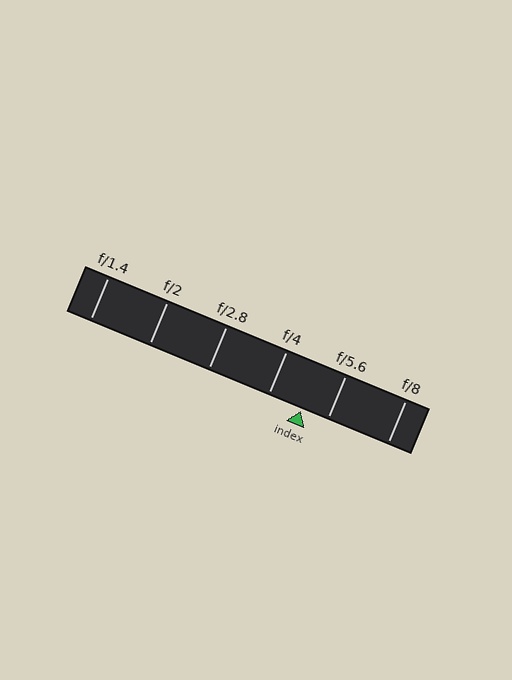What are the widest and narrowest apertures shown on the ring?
The widest aperture shown is f/1.4 and the narrowest is f/8.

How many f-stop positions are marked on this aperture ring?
There are 6 f-stop positions marked.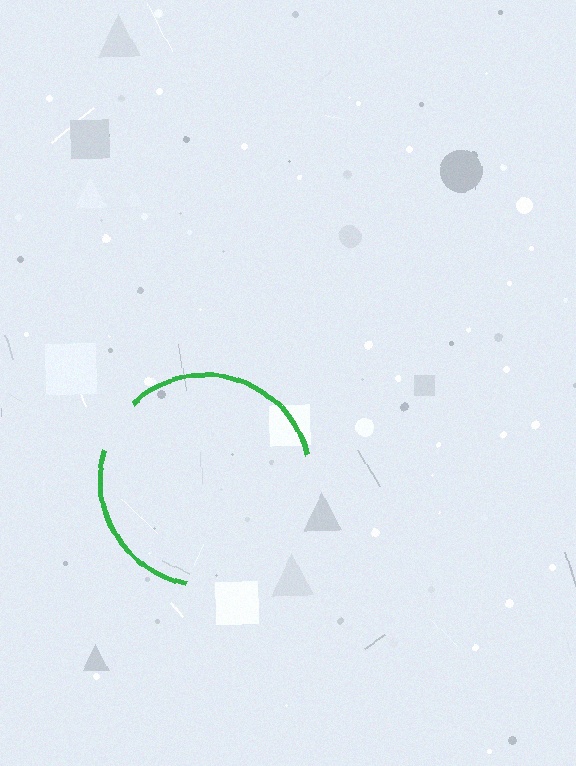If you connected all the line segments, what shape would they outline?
They would outline a circle.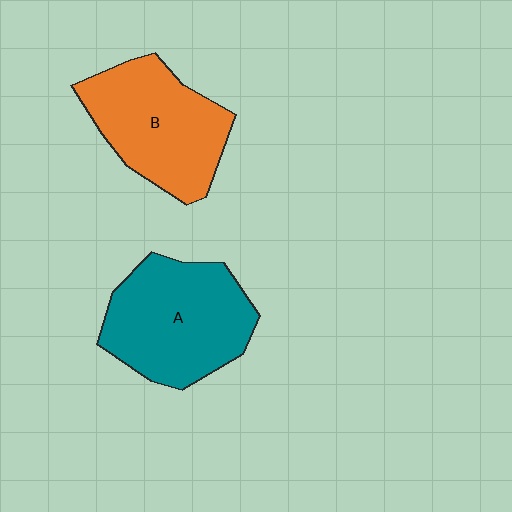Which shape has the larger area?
Shape A (teal).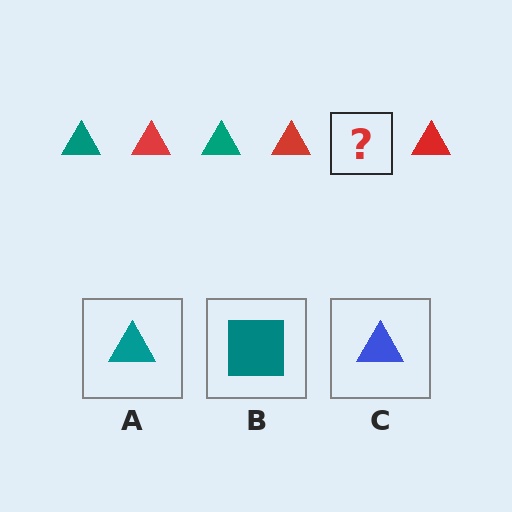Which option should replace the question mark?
Option A.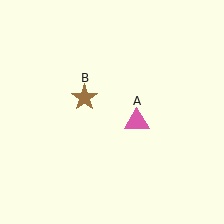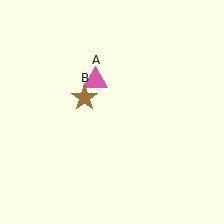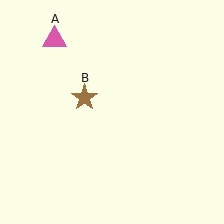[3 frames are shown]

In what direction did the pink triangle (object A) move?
The pink triangle (object A) moved up and to the left.